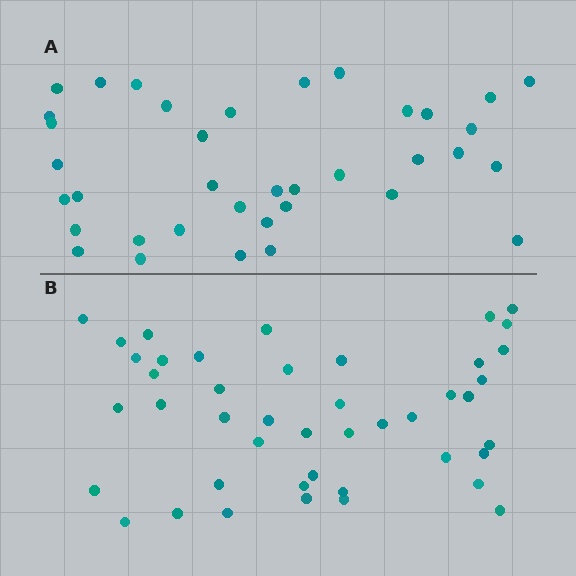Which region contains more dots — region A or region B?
Region B (the bottom region) has more dots.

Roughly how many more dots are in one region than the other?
Region B has roughly 8 or so more dots than region A.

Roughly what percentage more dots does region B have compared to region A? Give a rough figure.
About 20% more.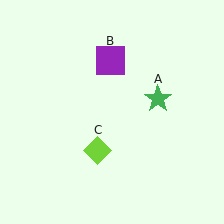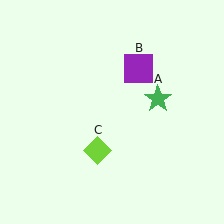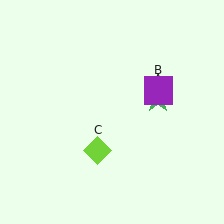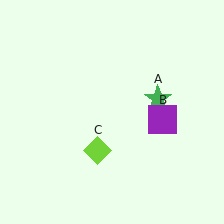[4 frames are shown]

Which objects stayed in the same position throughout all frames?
Green star (object A) and lime diamond (object C) remained stationary.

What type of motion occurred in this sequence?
The purple square (object B) rotated clockwise around the center of the scene.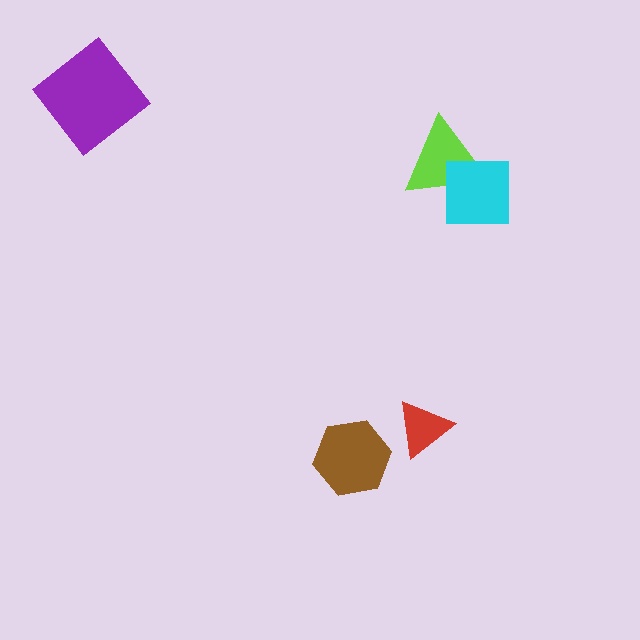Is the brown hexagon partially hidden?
No, no other shape covers it.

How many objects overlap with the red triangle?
0 objects overlap with the red triangle.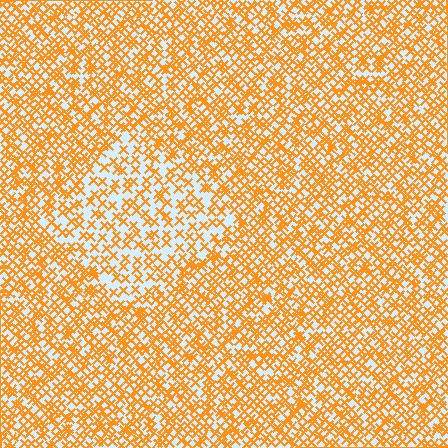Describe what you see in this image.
The image contains small orange elements arranged at two different densities. A diamond-shaped region is visible where the elements are less densely packed than the surrounding area.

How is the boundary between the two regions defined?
The boundary is defined by a change in element density (approximately 1.7x ratio). All elements are the same color, size, and shape.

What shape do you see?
I see a diamond.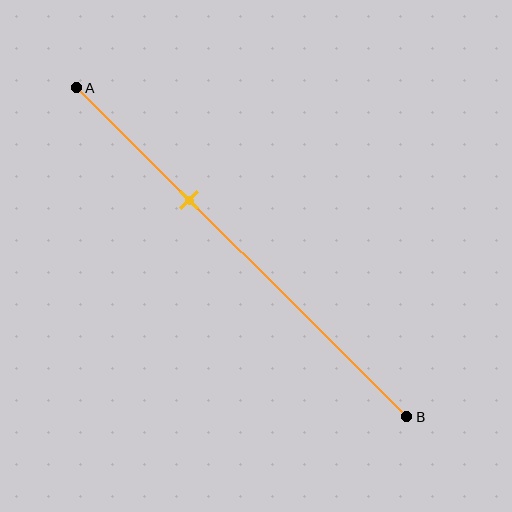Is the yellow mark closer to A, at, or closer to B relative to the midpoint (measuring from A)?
The yellow mark is closer to point A than the midpoint of segment AB.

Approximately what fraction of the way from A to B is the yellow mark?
The yellow mark is approximately 35% of the way from A to B.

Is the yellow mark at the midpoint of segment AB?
No, the mark is at about 35% from A, not at the 50% midpoint.